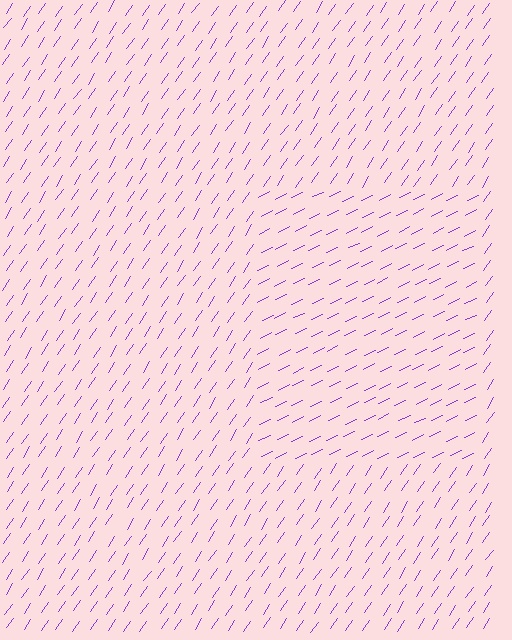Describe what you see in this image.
The image is filled with small purple line segments. A rectangle region in the image has lines oriented differently from the surrounding lines, creating a visible texture boundary.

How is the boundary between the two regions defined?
The boundary is defined purely by a change in line orientation (approximately 30 degrees difference). All lines are the same color and thickness.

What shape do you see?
I see a rectangle.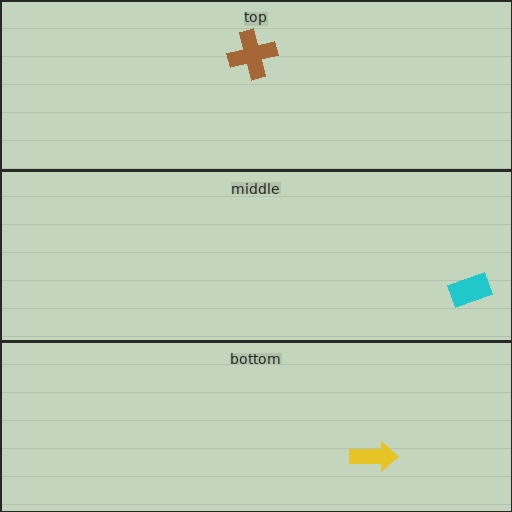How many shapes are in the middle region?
1.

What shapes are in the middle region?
The cyan rectangle.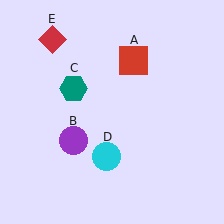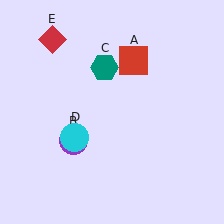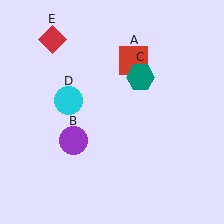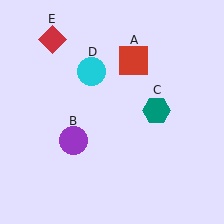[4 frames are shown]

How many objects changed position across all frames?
2 objects changed position: teal hexagon (object C), cyan circle (object D).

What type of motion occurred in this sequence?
The teal hexagon (object C), cyan circle (object D) rotated clockwise around the center of the scene.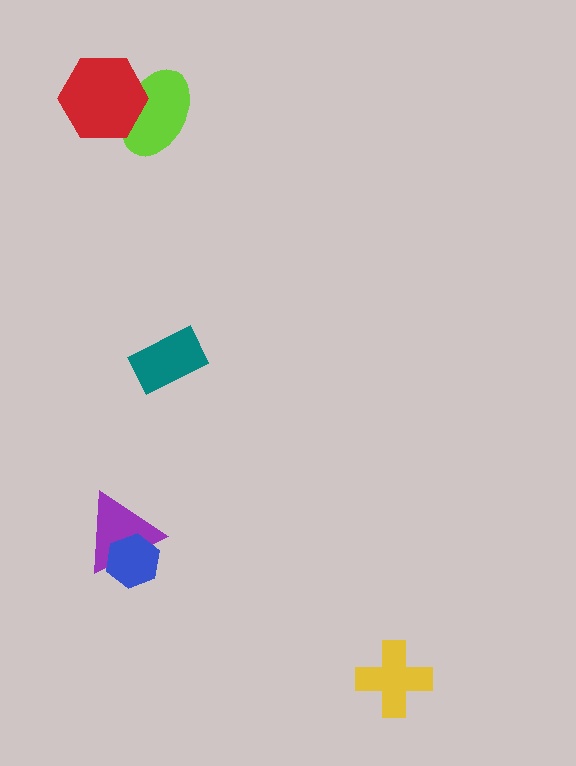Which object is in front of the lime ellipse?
The red hexagon is in front of the lime ellipse.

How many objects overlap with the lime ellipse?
1 object overlaps with the lime ellipse.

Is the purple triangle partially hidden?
Yes, it is partially covered by another shape.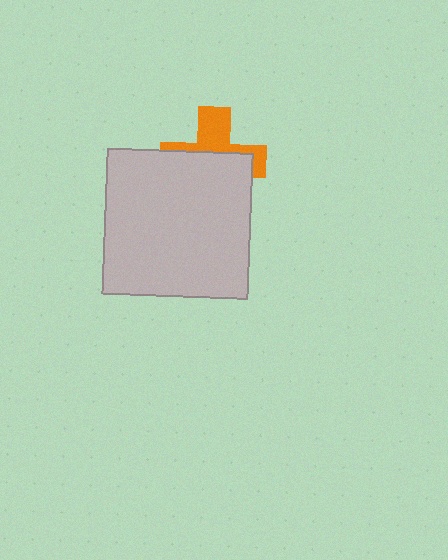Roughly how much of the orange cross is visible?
A small part of it is visible (roughly 39%).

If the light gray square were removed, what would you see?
You would see the complete orange cross.